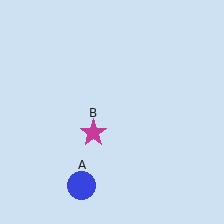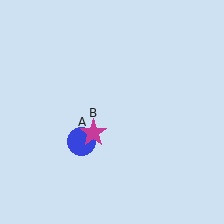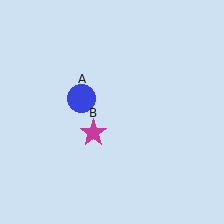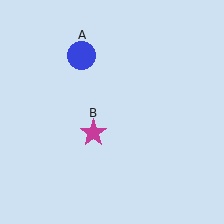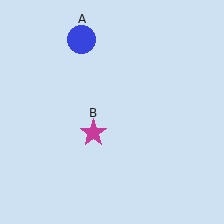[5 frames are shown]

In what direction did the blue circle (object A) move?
The blue circle (object A) moved up.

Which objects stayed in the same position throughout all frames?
Magenta star (object B) remained stationary.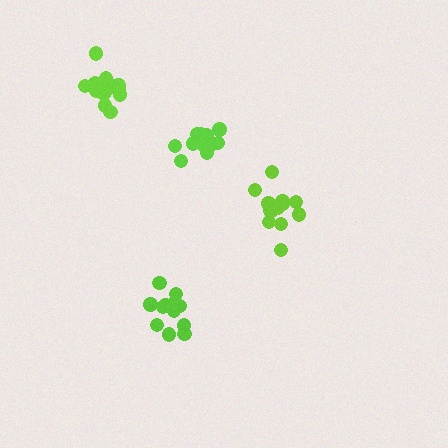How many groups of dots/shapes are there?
There are 4 groups.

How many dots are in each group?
Group 1: 15 dots, Group 2: 14 dots, Group 3: 13 dots, Group 4: 13 dots (55 total).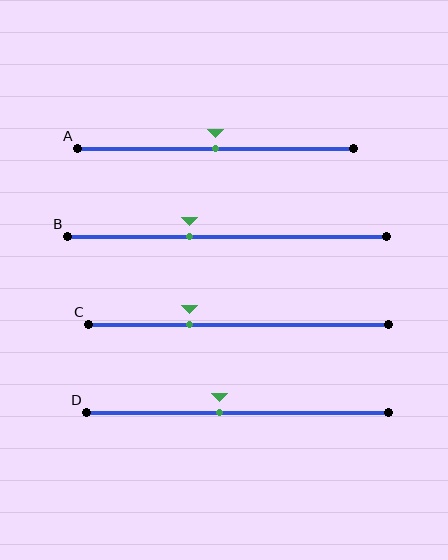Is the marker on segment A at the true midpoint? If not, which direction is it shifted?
Yes, the marker on segment A is at the true midpoint.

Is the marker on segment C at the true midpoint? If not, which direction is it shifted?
No, the marker on segment C is shifted to the left by about 16% of the segment length.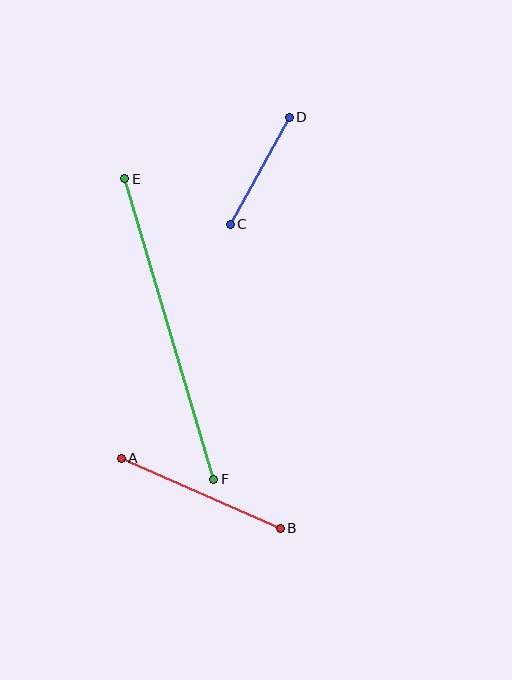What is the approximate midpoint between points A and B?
The midpoint is at approximately (201, 493) pixels.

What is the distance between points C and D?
The distance is approximately 122 pixels.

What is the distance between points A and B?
The distance is approximately 173 pixels.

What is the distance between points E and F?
The distance is approximately 314 pixels.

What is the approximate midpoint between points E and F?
The midpoint is at approximately (169, 329) pixels.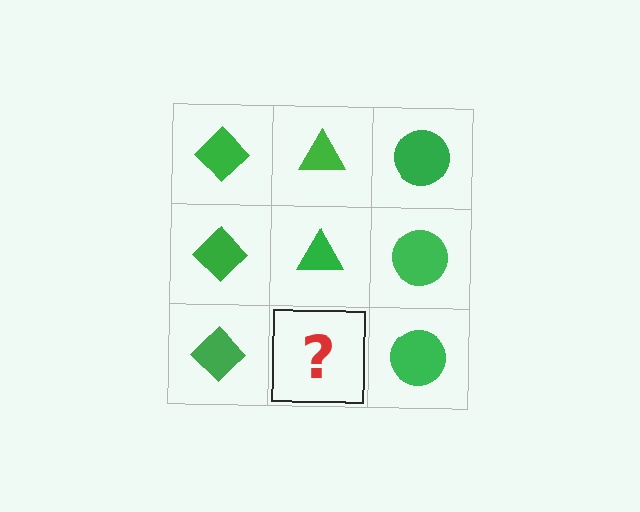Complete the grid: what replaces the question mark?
The question mark should be replaced with a green triangle.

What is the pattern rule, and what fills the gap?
The rule is that each column has a consistent shape. The gap should be filled with a green triangle.